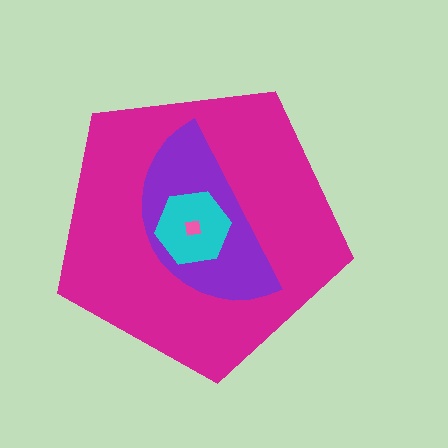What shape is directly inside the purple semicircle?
The cyan hexagon.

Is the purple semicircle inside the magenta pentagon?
Yes.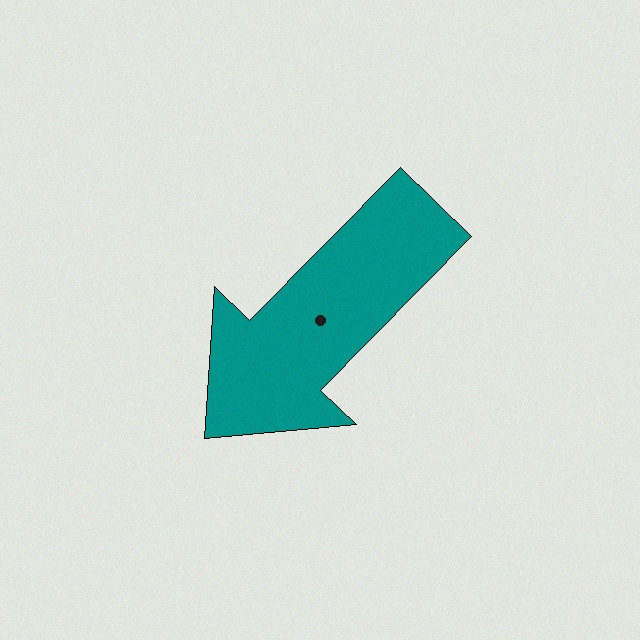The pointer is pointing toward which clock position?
Roughly 7 o'clock.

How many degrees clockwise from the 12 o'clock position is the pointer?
Approximately 224 degrees.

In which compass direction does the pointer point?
Southwest.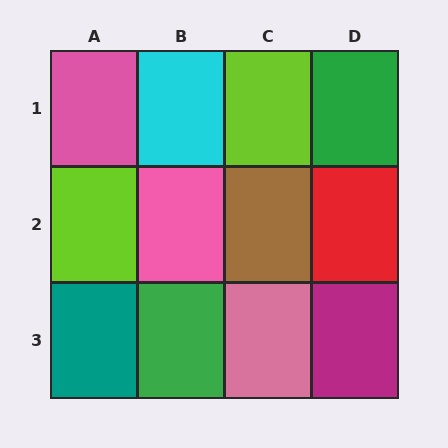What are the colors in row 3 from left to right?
Teal, green, pink, magenta.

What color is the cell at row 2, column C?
Brown.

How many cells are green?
2 cells are green.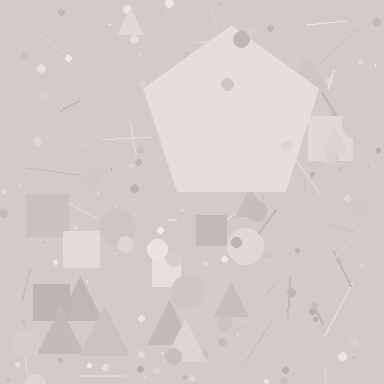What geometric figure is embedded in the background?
A pentagon is embedded in the background.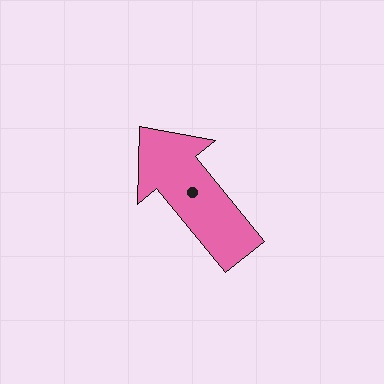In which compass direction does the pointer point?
Northwest.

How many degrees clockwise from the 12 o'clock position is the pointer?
Approximately 321 degrees.